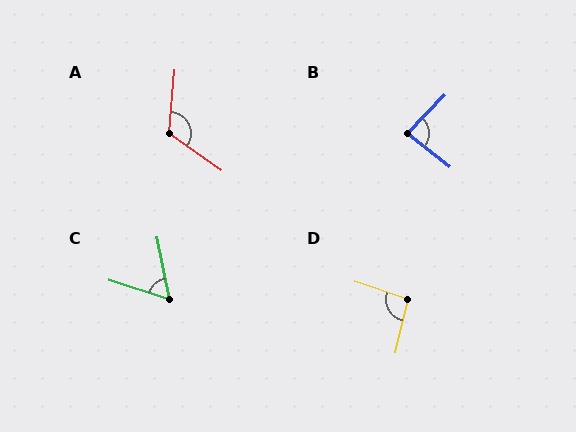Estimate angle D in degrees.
Approximately 96 degrees.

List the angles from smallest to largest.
C (61°), B (84°), D (96°), A (120°).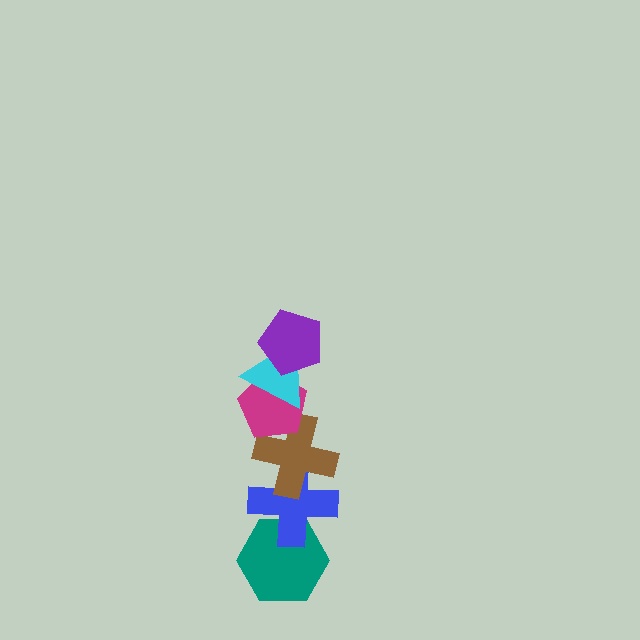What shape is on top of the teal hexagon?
The blue cross is on top of the teal hexagon.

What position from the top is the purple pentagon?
The purple pentagon is 1st from the top.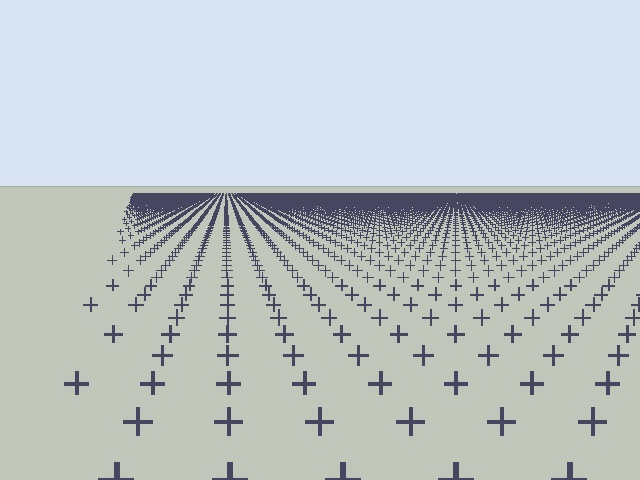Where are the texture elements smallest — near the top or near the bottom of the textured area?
Near the top.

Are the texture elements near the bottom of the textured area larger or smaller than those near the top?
Larger. Near the bottom, elements are closer to the viewer and appear at a bigger on-screen size.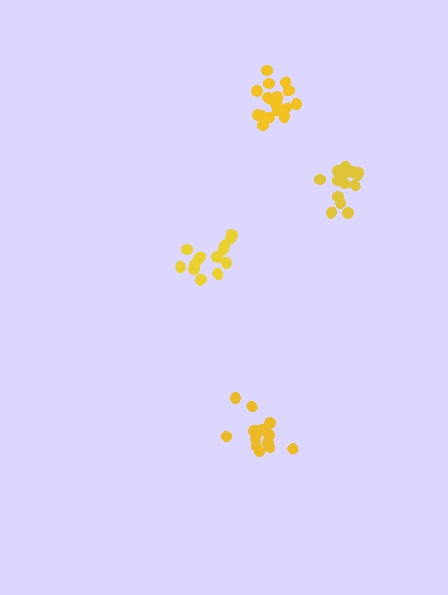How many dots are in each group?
Group 1: 14 dots, Group 2: 17 dots, Group 3: 15 dots, Group 4: 15 dots (61 total).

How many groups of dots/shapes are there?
There are 4 groups.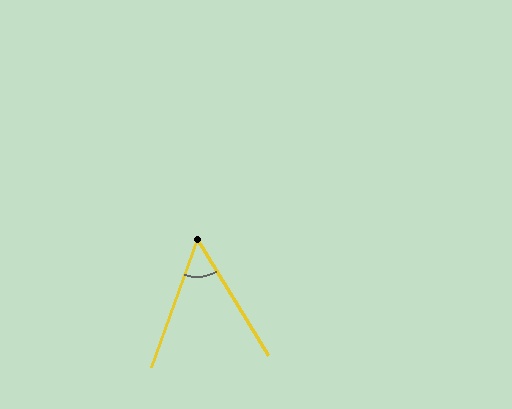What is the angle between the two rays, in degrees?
Approximately 51 degrees.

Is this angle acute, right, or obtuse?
It is acute.